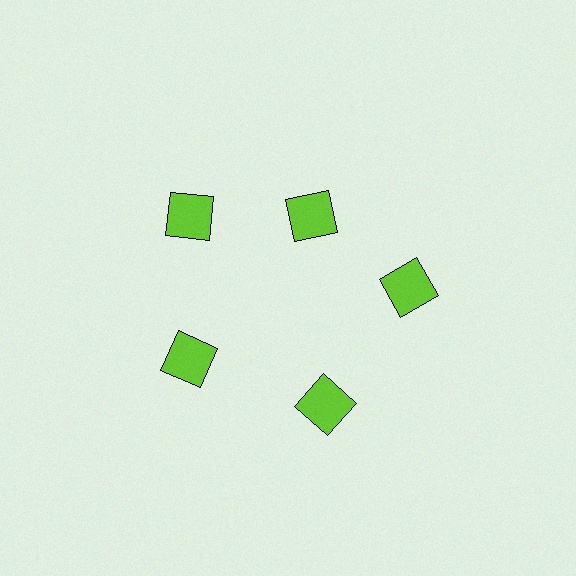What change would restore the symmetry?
The symmetry would be restored by moving it outward, back onto the ring so that all 5 squares sit at equal angles and equal distance from the center.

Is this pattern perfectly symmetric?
No. The 5 lime squares are arranged in a ring, but one element near the 1 o'clock position is pulled inward toward the center, breaking the 5-fold rotational symmetry.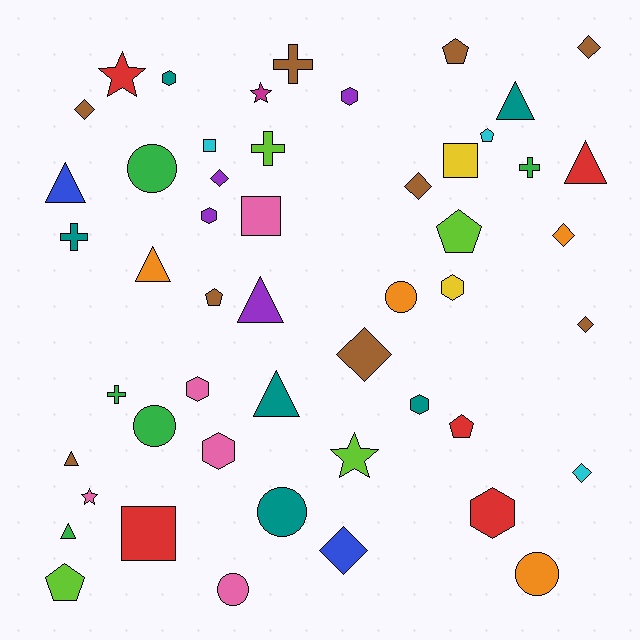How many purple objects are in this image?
There are 4 purple objects.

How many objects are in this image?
There are 50 objects.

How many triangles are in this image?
There are 8 triangles.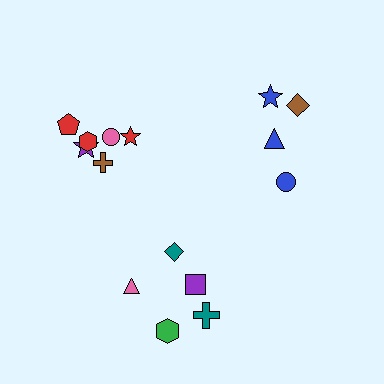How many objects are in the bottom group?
There are 5 objects.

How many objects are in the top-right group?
There are 4 objects.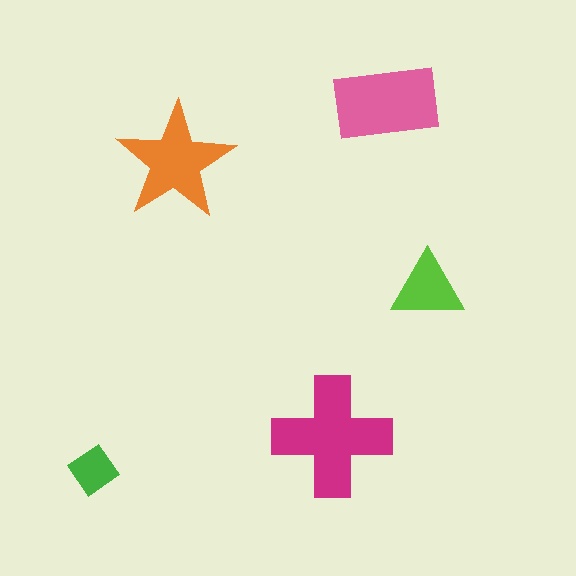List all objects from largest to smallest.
The magenta cross, the pink rectangle, the orange star, the lime triangle, the green diamond.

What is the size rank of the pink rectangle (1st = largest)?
2nd.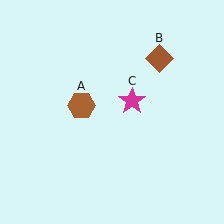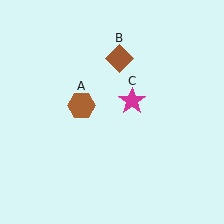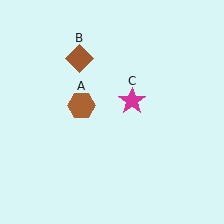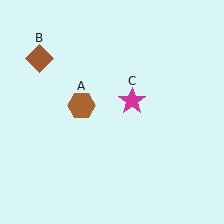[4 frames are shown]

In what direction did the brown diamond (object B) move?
The brown diamond (object B) moved left.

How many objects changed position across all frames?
1 object changed position: brown diamond (object B).